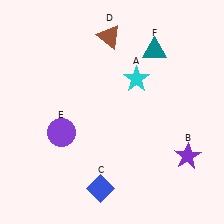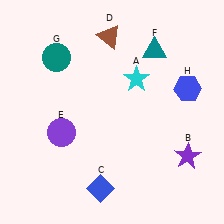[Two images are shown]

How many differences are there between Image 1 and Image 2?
There are 2 differences between the two images.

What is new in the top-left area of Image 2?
A teal circle (G) was added in the top-left area of Image 2.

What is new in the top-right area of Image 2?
A blue hexagon (H) was added in the top-right area of Image 2.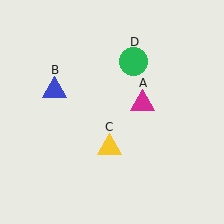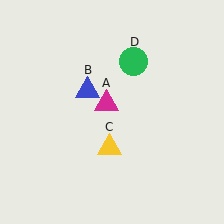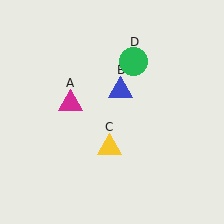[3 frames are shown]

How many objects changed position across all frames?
2 objects changed position: magenta triangle (object A), blue triangle (object B).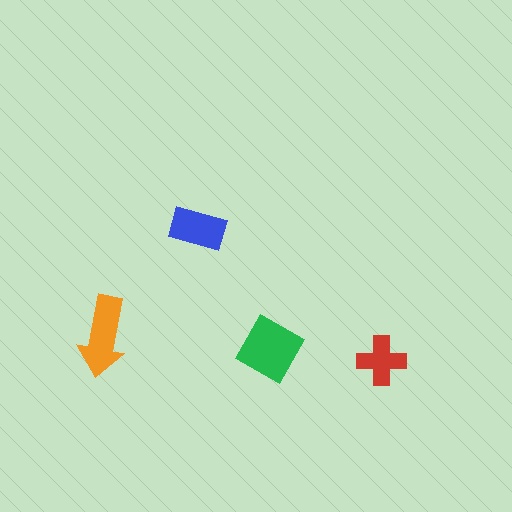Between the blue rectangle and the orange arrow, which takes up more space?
The orange arrow.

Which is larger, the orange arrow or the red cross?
The orange arrow.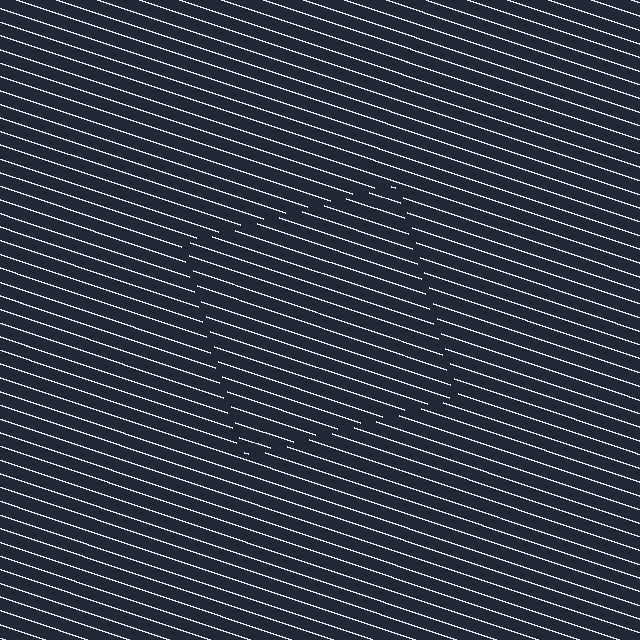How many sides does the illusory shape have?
4 sides — the line-ends trace a square.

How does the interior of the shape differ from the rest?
The interior of the shape contains the same grating, shifted by half a period — the contour is defined by the phase discontinuity where line-ends from the inner and outer gratings abut.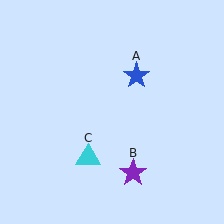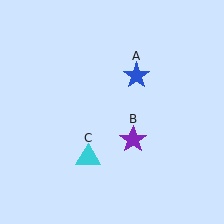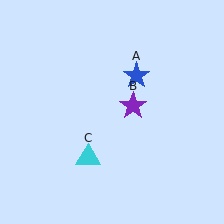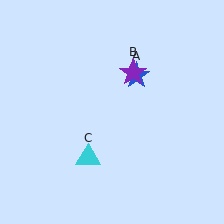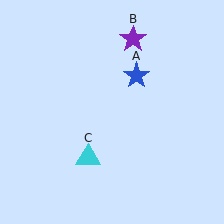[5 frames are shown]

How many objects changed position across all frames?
1 object changed position: purple star (object B).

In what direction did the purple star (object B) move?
The purple star (object B) moved up.